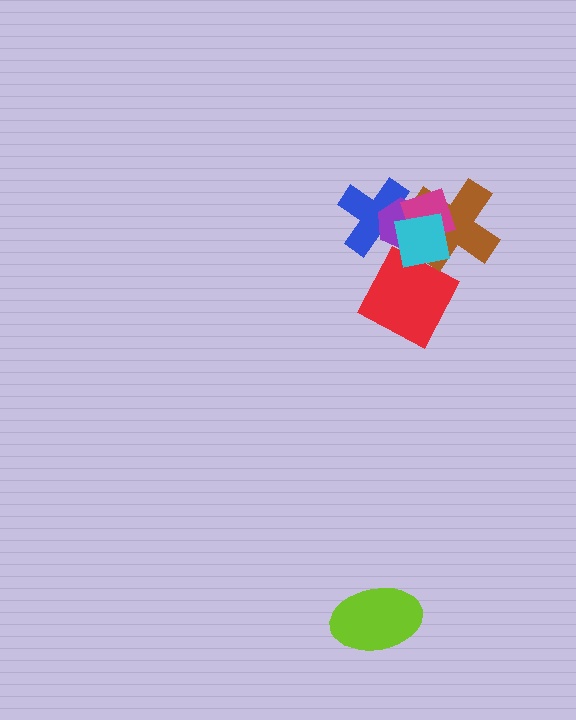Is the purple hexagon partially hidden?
Yes, it is partially covered by another shape.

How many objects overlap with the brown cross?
4 objects overlap with the brown cross.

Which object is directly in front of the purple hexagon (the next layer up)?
The brown cross is directly in front of the purple hexagon.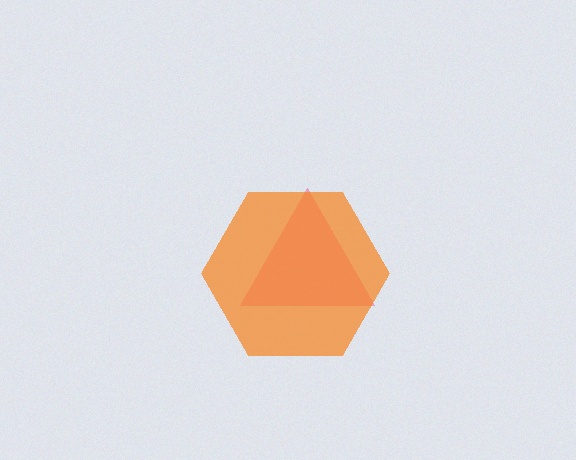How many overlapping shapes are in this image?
There are 2 overlapping shapes in the image.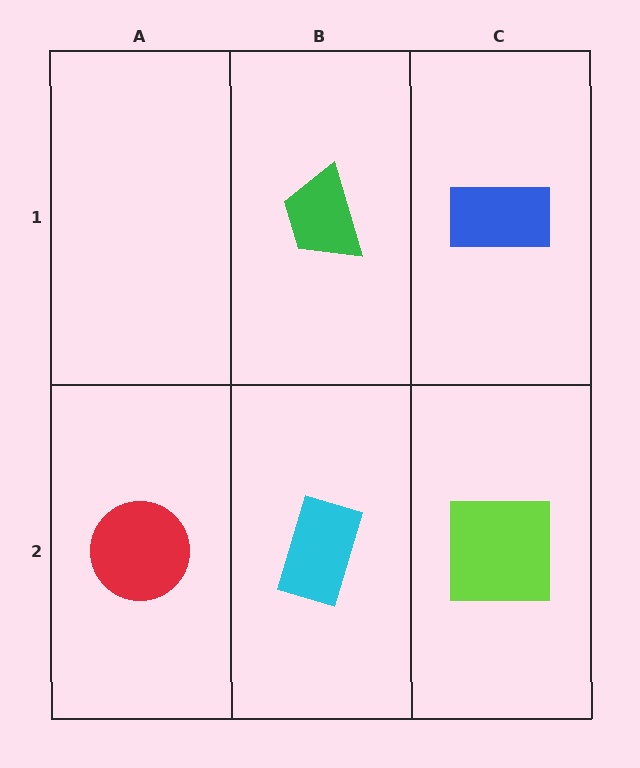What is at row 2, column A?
A red circle.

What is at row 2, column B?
A cyan rectangle.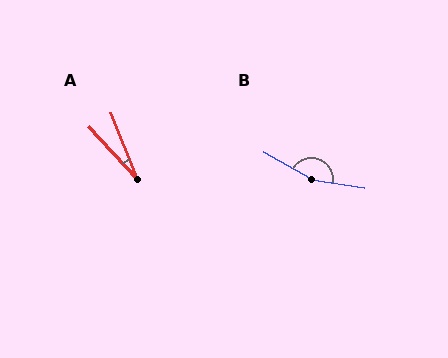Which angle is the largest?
B, at approximately 159 degrees.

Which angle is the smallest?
A, at approximately 21 degrees.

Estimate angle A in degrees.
Approximately 21 degrees.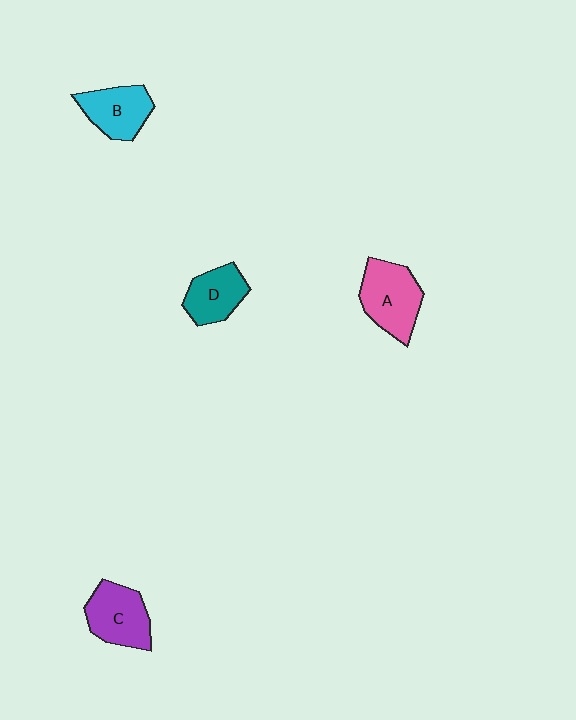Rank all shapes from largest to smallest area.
From largest to smallest: A (pink), C (purple), B (cyan), D (teal).